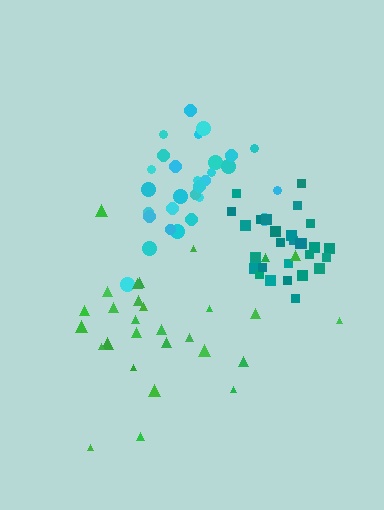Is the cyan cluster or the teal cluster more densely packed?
Teal.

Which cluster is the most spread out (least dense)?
Green.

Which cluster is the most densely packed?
Teal.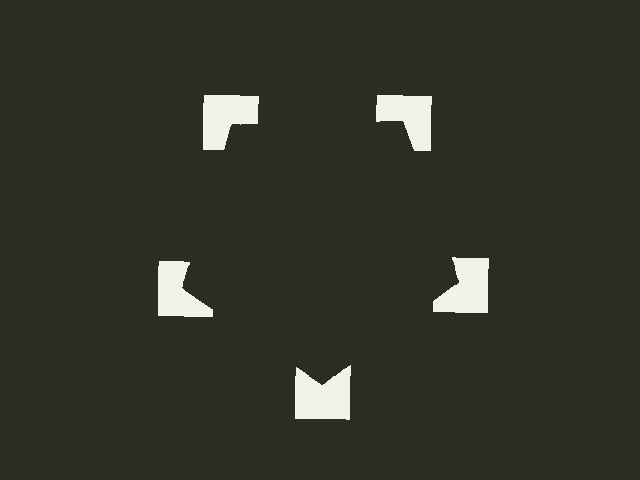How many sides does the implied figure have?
5 sides.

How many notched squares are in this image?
There are 5 — one at each vertex of the illusory pentagon.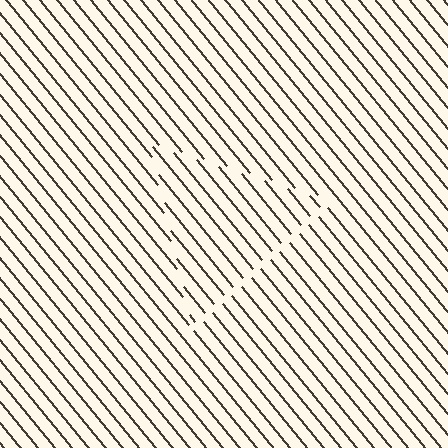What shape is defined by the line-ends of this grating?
An illusory triangle. The interior of the shape contains the same grating, shifted by half a period — the contour is defined by the phase discontinuity where line-ends from the inner and outer gratings abut.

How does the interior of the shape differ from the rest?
The interior of the shape contains the same grating, shifted by half a period — the contour is defined by the phase discontinuity where line-ends from the inner and outer gratings abut.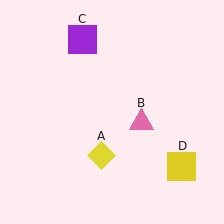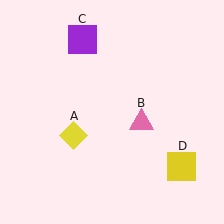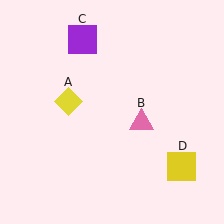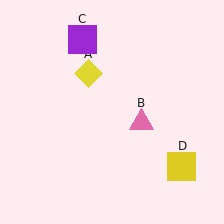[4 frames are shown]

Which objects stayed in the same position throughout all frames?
Pink triangle (object B) and purple square (object C) and yellow square (object D) remained stationary.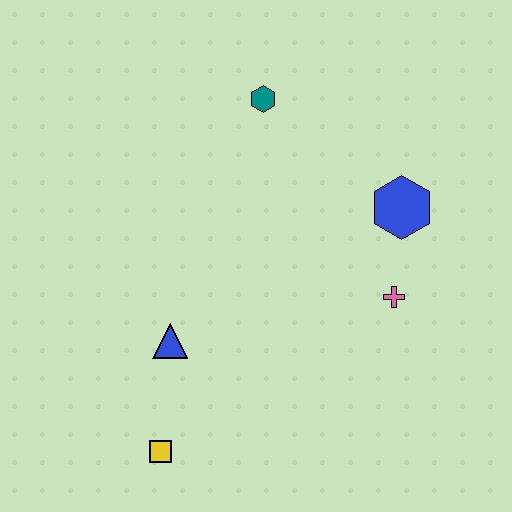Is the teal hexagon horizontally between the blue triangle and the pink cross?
Yes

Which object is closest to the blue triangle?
The yellow square is closest to the blue triangle.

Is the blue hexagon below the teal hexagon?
Yes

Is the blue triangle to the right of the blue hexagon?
No